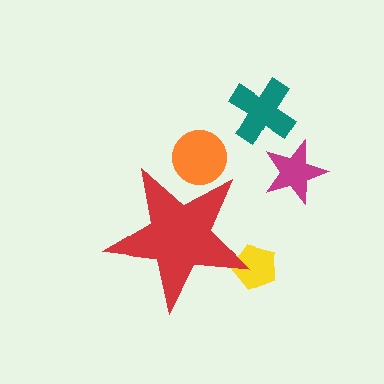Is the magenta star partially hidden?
No, the magenta star is fully visible.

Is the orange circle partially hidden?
Yes, the orange circle is partially hidden behind the red star.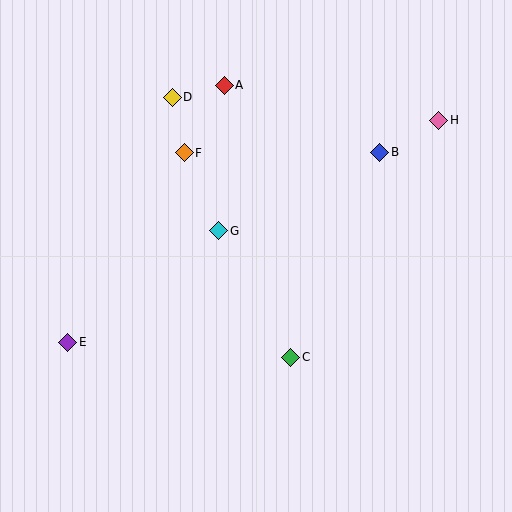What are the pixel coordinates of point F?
Point F is at (184, 153).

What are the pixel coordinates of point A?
Point A is at (224, 85).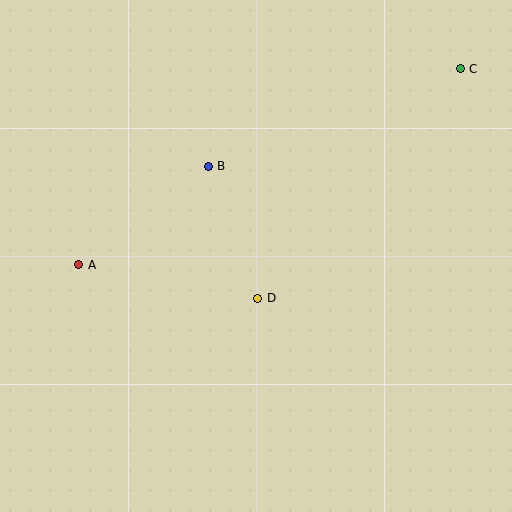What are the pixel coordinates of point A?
Point A is at (79, 265).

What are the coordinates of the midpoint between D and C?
The midpoint between D and C is at (359, 184).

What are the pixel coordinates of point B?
Point B is at (208, 166).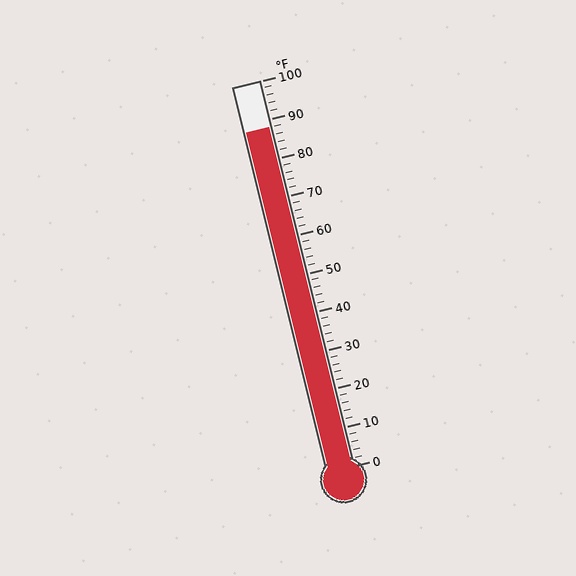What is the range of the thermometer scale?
The thermometer scale ranges from 0°F to 100°F.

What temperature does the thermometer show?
The thermometer shows approximately 88°F.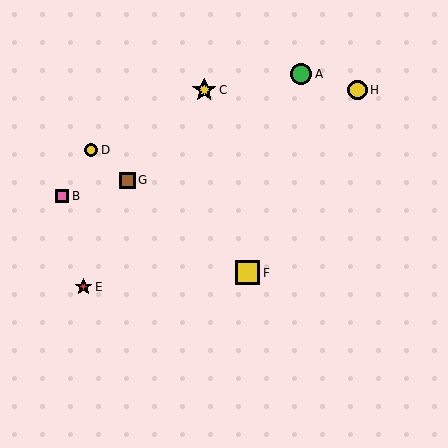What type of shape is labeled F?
Shape F is a yellow square.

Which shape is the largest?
The yellow square (labeled F) is the largest.